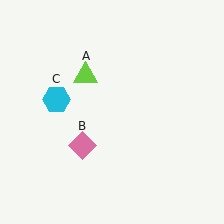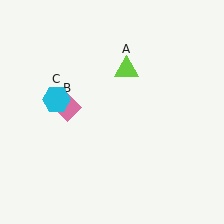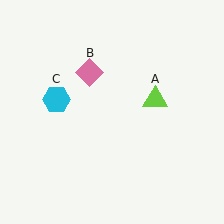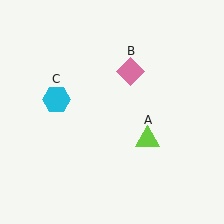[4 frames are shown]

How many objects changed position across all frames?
2 objects changed position: lime triangle (object A), pink diamond (object B).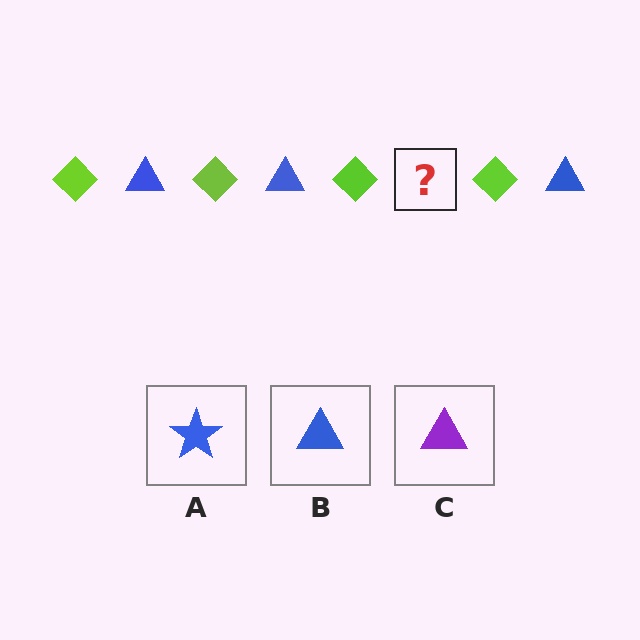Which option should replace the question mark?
Option B.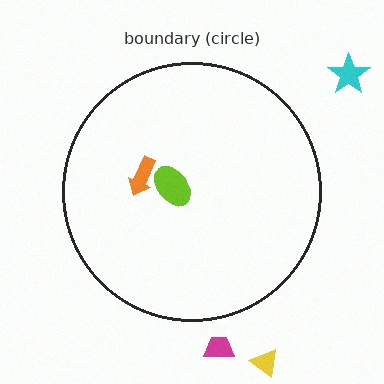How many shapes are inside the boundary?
2 inside, 3 outside.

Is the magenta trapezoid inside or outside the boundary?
Outside.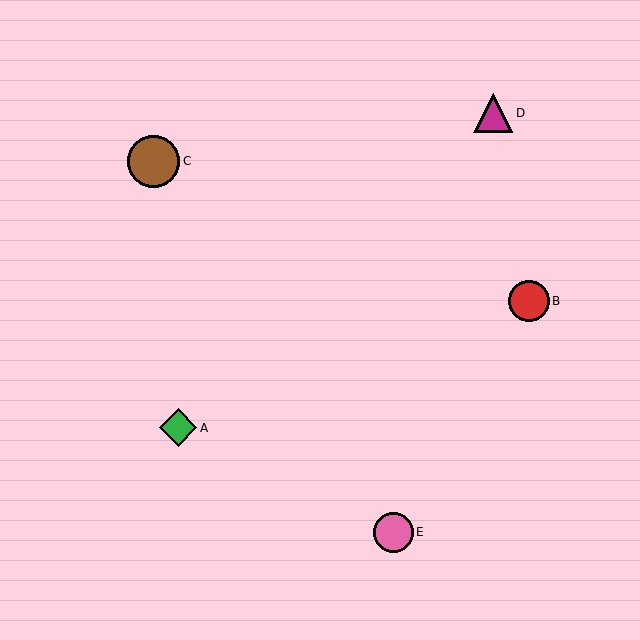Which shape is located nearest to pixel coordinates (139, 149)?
The brown circle (labeled C) at (154, 161) is nearest to that location.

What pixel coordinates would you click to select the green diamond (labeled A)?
Click at (178, 428) to select the green diamond A.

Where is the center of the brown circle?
The center of the brown circle is at (154, 161).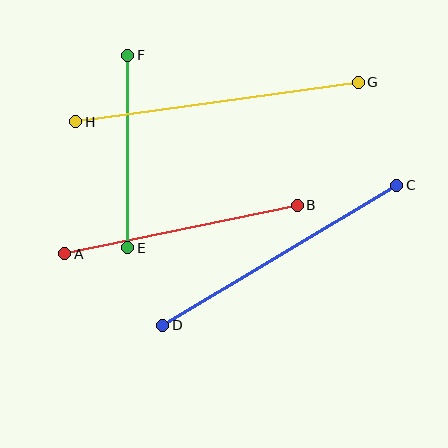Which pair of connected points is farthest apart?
Points G and H are farthest apart.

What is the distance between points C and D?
The distance is approximately 273 pixels.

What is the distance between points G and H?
The distance is approximately 285 pixels.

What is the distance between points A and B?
The distance is approximately 237 pixels.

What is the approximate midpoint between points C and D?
The midpoint is at approximately (280, 255) pixels.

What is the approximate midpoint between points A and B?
The midpoint is at approximately (181, 229) pixels.